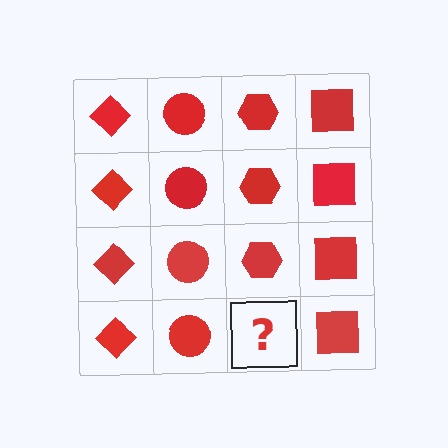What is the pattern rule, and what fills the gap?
The rule is that each column has a consistent shape. The gap should be filled with a red hexagon.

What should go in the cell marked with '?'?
The missing cell should contain a red hexagon.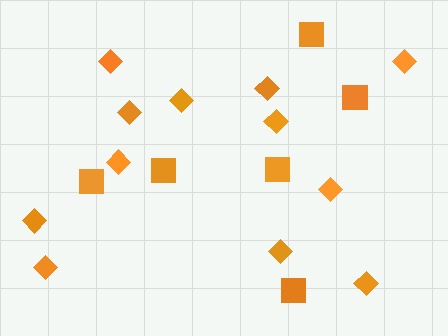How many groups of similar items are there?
There are 2 groups: one group of squares (6) and one group of diamonds (12).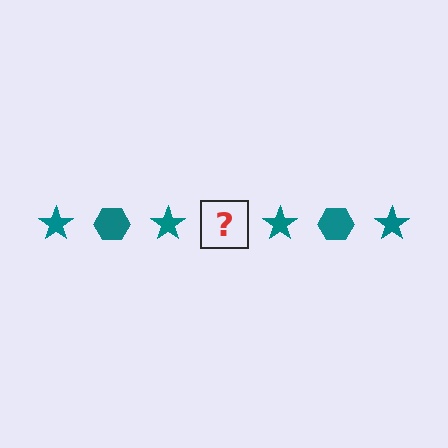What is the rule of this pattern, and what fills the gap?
The rule is that the pattern cycles through star, hexagon shapes in teal. The gap should be filled with a teal hexagon.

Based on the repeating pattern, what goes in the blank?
The blank should be a teal hexagon.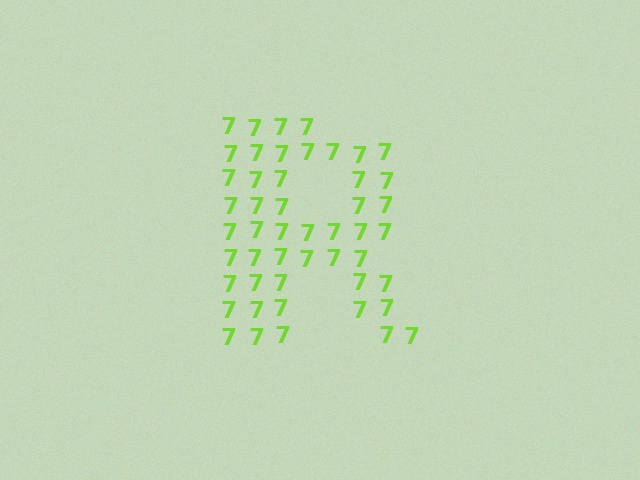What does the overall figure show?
The overall figure shows the letter R.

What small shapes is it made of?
It is made of small digit 7's.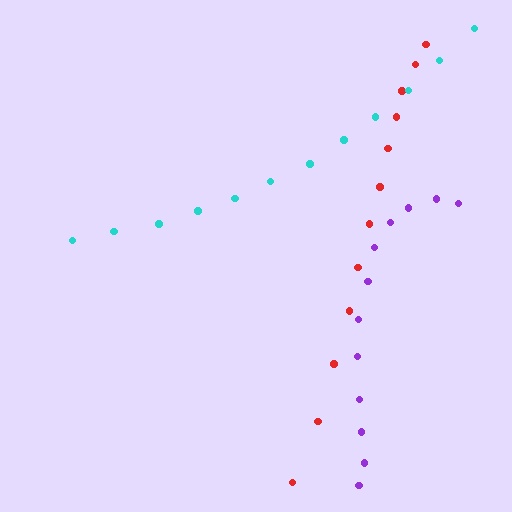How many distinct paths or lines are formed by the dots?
There are 3 distinct paths.